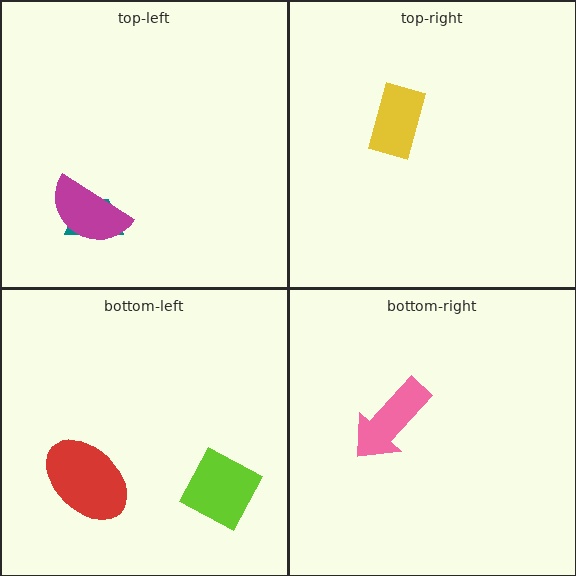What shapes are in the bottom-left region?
The lime square, the red ellipse.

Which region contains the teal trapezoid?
The top-left region.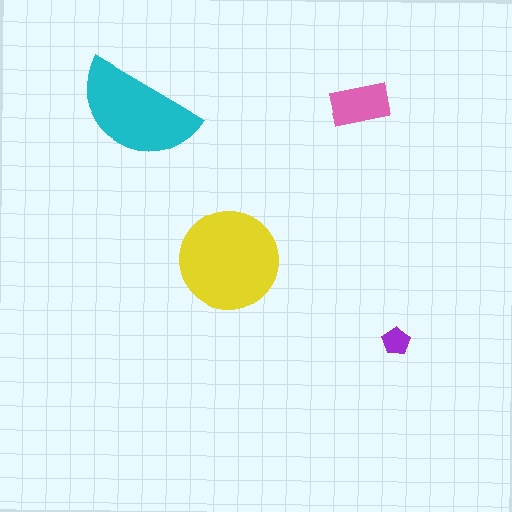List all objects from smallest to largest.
The purple pentagon, the pink rectangle, the cyan semicircle, the yellow circle.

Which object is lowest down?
The purple pentagon is bottommost.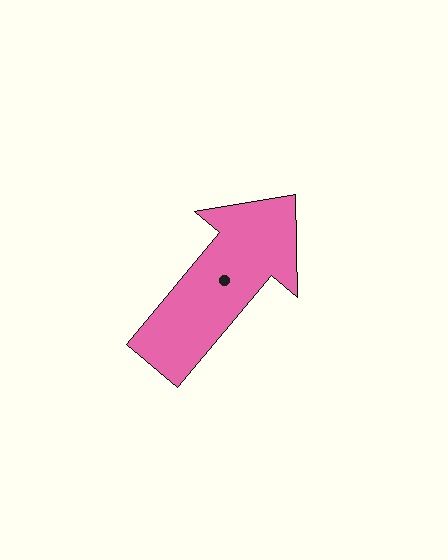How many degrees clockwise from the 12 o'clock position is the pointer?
Approximately 40 degrees.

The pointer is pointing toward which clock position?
Roughly 1 o'clock.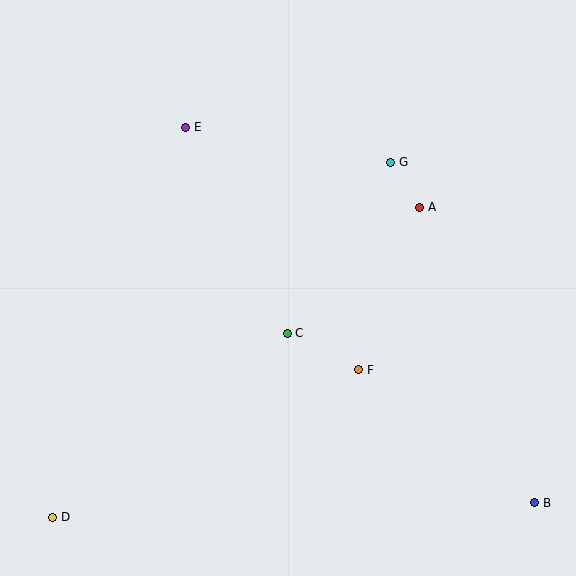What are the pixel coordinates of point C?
Point C is at (287, 333).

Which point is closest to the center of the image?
Point C at (287, 333) is closest to the center.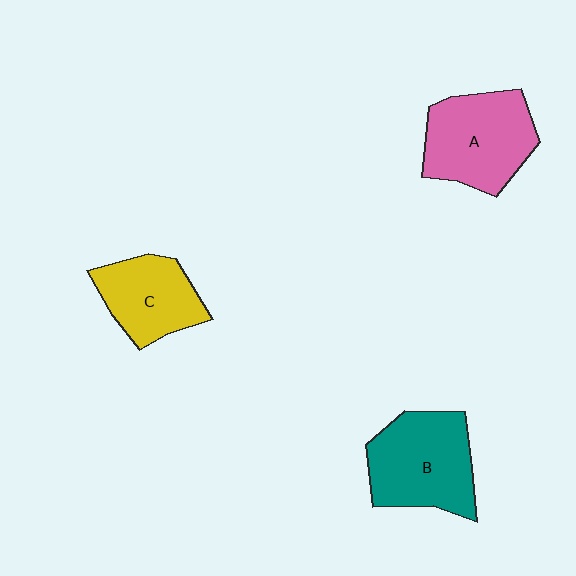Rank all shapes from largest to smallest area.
From largest to smallest: B (teal), A (pink), C (yellow).